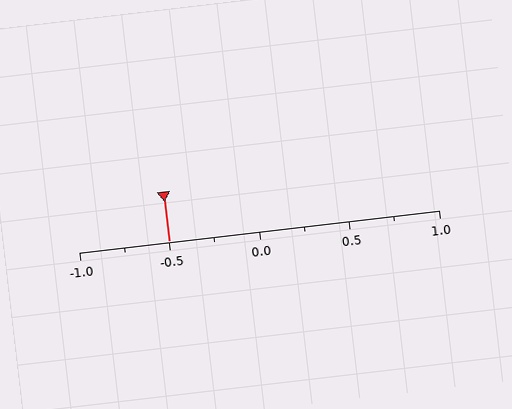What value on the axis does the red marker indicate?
The marker indicates approximately -0.5.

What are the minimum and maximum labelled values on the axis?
The axis runs from -1.0 to 1.0.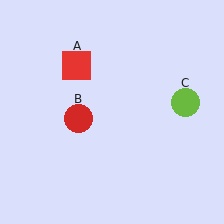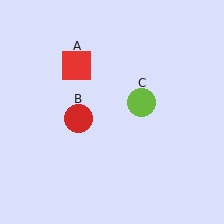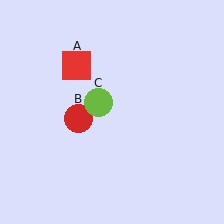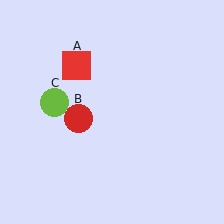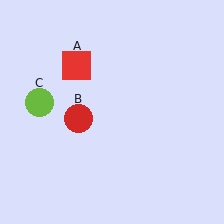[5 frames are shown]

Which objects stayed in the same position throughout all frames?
Red square (object A) and red circle (object B) remained stationary.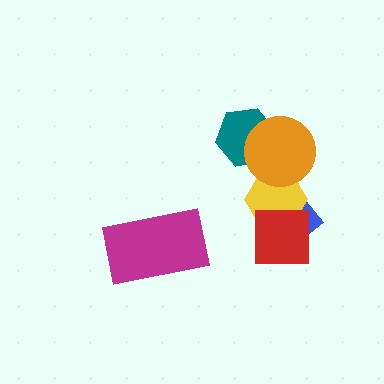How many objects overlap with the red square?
2 objects overlap with the red square.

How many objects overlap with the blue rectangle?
3 objects overlap with the blue rectangle.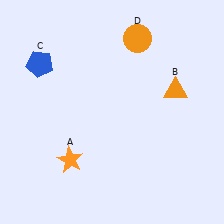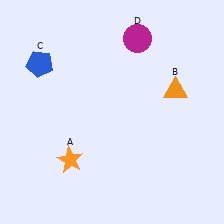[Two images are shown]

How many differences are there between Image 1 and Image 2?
There is 1 difference between the two images.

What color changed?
The circle (D) changed from orange in Image 1 to magenta in Image 2.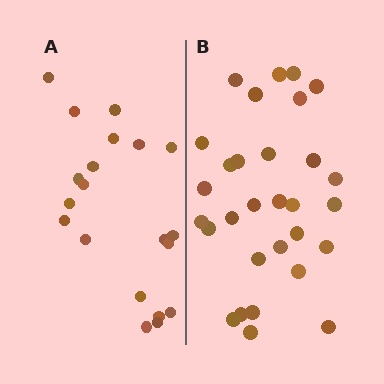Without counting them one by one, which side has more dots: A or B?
Region B (the right region) has more dots.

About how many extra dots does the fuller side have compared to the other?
Region B has roughly 10 or so more dots than region A.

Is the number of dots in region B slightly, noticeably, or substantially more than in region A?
Region B has substantially more. The ratio is roughly 1.5 to 1.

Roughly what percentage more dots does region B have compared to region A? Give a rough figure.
About 50% more.